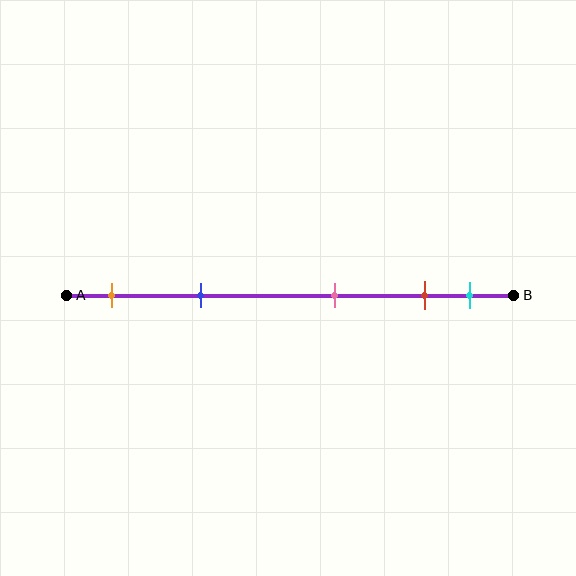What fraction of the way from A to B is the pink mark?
The pink mark is approximately 60% (0.6) of the way from A to B.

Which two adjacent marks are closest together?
The red and cyan marks are the closest adjacent pair.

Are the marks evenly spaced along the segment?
No, the marks are not evenly spaced.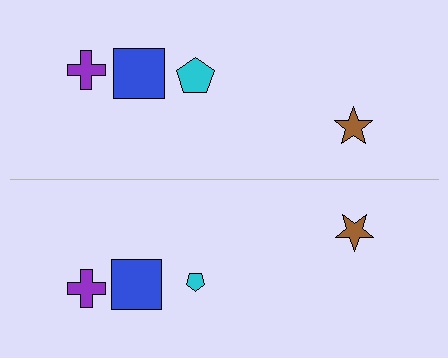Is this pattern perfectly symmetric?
No, the pattern is not perfectly symmetric. The cyan pentagon on the bottom side has a different size than its mirror counterpart.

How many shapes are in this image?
There are 8 shapes in this image.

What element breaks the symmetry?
The cyan pentagon on the bottom side has a different size than its mirror counterpart.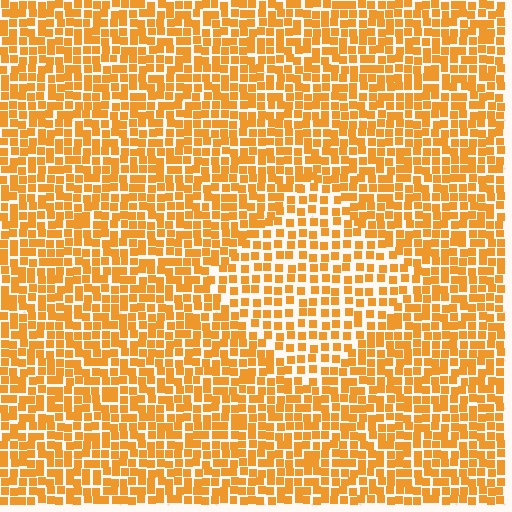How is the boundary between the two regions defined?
The boundary is defined by a change in element density (approximately 1.5x ratio). All elements are the same color, size, and shape.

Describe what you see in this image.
The image contains small orange elements arranged at two different densities. A diamond-shaped region is visible where the elements are less densely packed than the surrounding area.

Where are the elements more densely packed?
The elements are more densely packed outside the diamond boundary.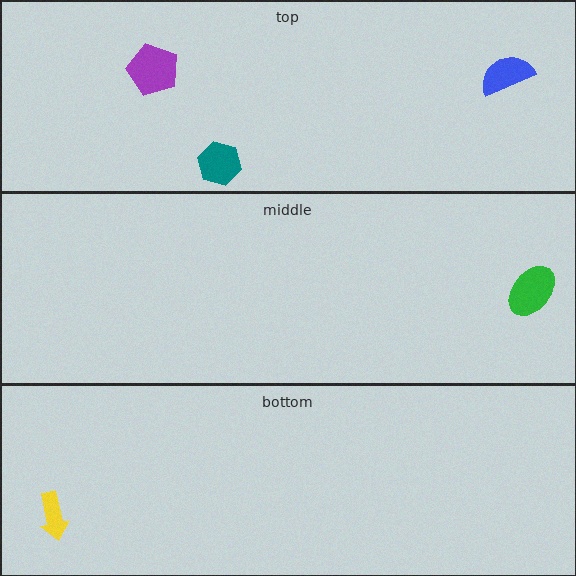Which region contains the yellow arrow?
The bottom region.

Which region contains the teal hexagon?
The top region.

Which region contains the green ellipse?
The middle region.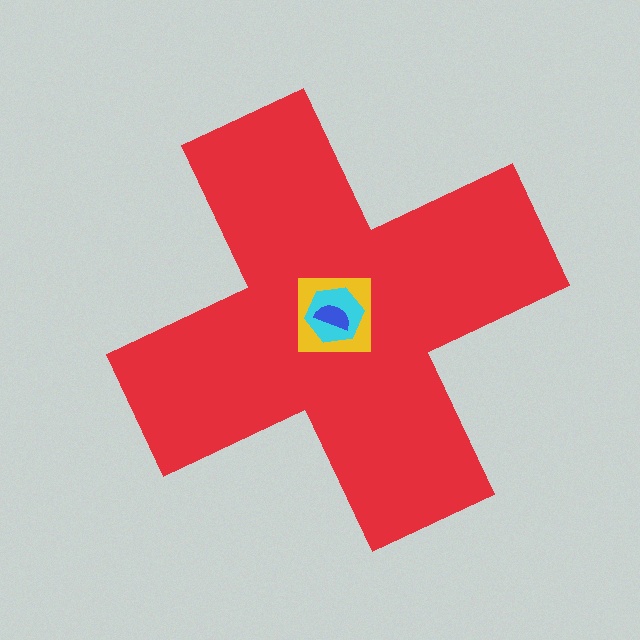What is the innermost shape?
The blue semicircle.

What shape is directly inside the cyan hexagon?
The blue semicircle.